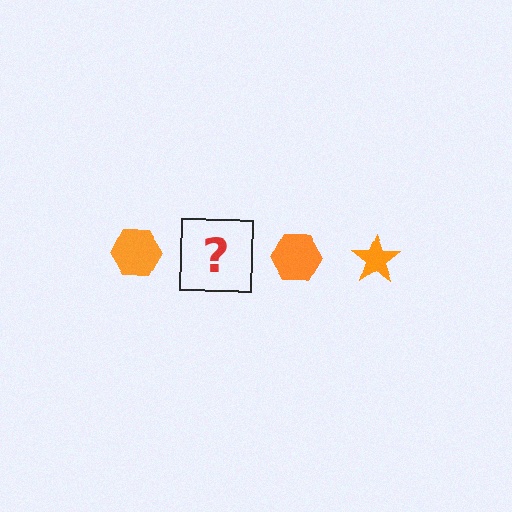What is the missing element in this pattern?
The missing element is an orange star.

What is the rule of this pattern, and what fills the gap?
The rule is that the pattern cycles through hexagon, star shapes in orange. The gap should be filled with an orange star.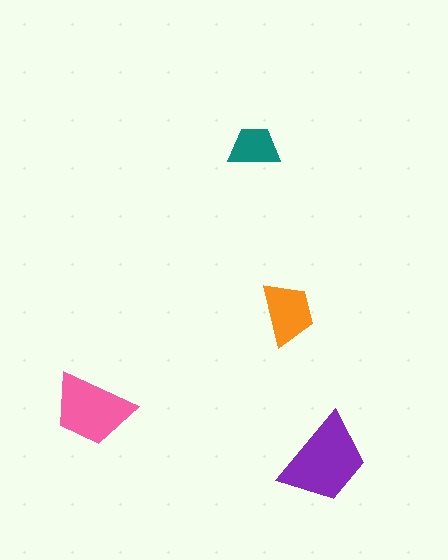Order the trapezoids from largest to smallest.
the purple one, the pink one, the orange one, the teal one.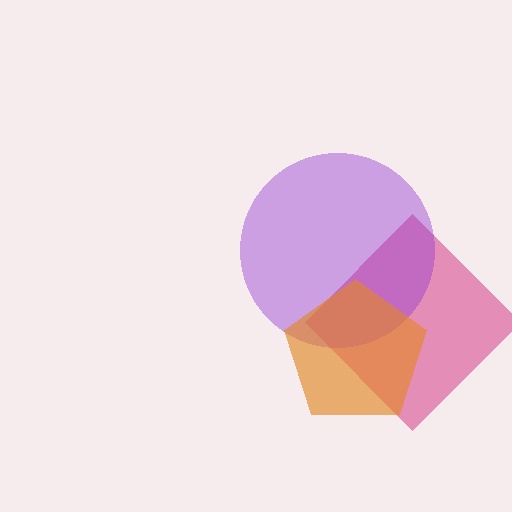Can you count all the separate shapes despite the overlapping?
Yes, there are 3 separate shapes.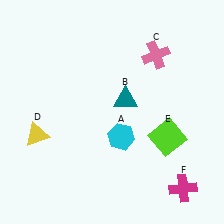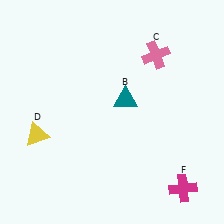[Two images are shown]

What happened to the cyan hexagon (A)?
The cyan hexagon (A) was removed in Image 2. It was in the bottom-right area of Image 1.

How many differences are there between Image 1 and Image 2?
There are 2 differences between the two images.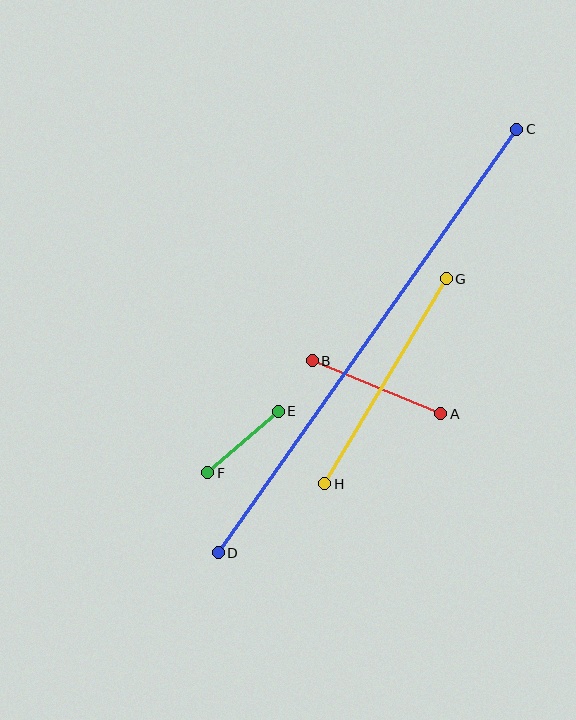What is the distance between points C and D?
The distance is approximately 519 pixels.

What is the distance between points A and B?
The distance is approximately 139 pixels.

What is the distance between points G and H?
The distance is approximately 238 pixels.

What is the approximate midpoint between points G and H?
The midpoint is at approximately (385, 381) pixels.